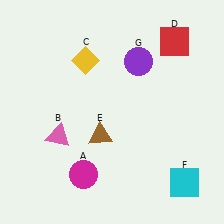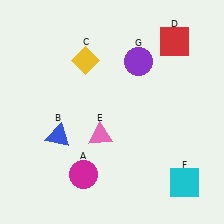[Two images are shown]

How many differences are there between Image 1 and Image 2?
There are 2 differences between the two images.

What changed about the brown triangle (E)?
In Image 1, E is brown. In Image 2, it changed to pink.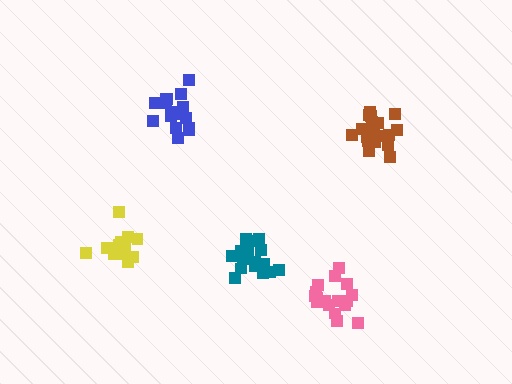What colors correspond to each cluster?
The clusters are colored: teal, pink, blue, brown, yellow.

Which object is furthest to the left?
The yellow cluster is leftmost.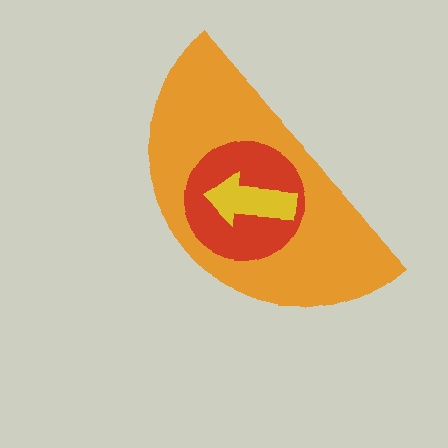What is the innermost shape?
The yellow arrow.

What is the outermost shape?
The orange semicircle.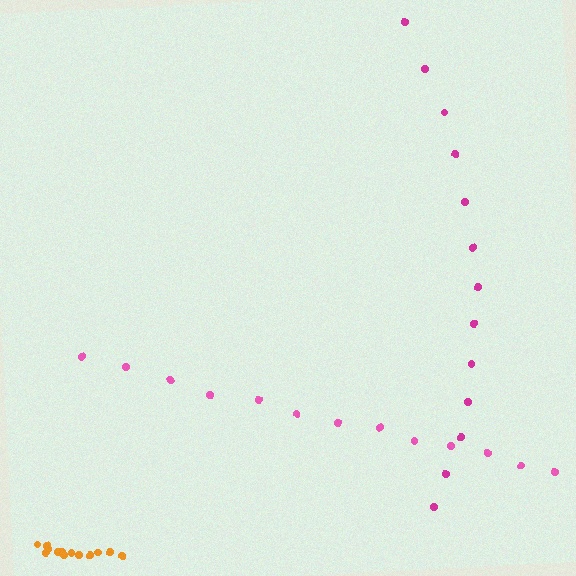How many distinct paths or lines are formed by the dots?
There are 3 distinct paths.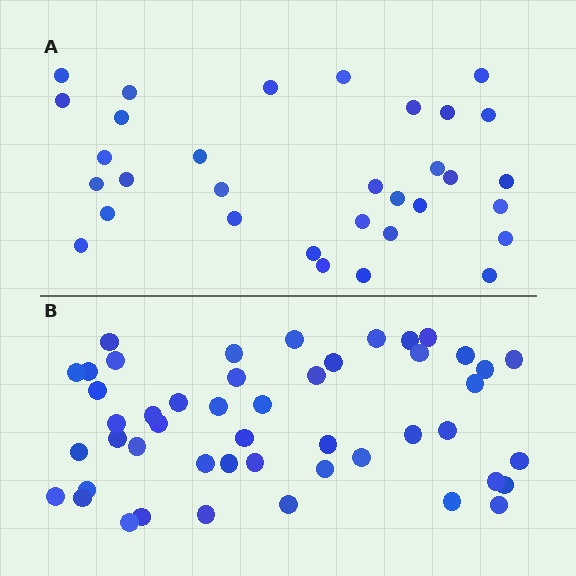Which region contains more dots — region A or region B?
Region B (the bottom region) has more dots.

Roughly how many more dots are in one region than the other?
Region B has approximately 15 more dots than region A.